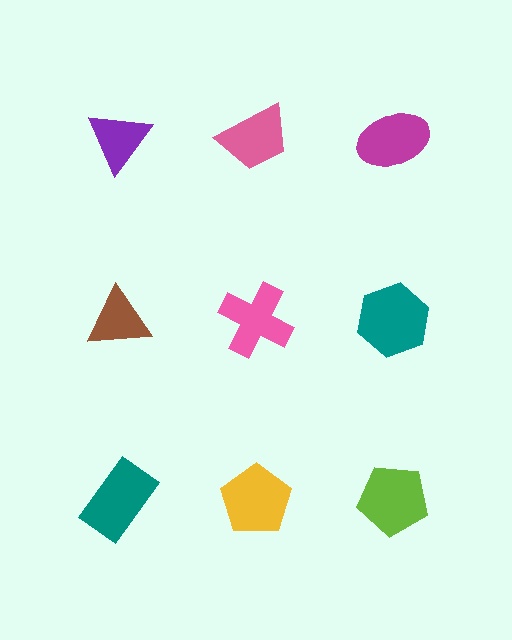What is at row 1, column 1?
A purple triangle.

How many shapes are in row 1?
3 shapes.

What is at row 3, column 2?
A yellow pentagon.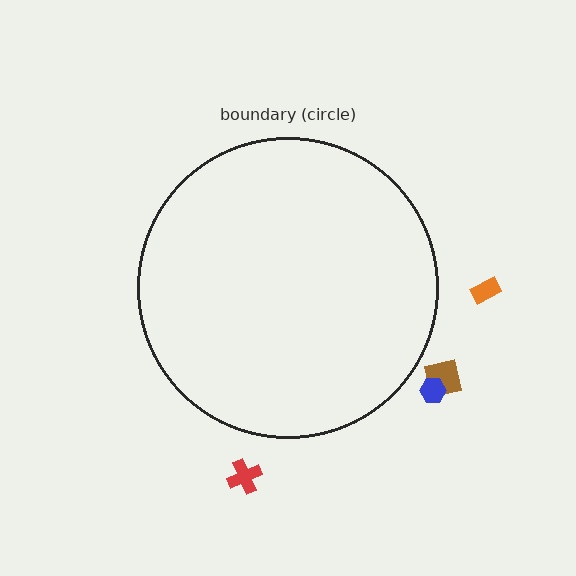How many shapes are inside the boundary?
0 inside, 4 outside.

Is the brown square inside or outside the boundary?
Outside.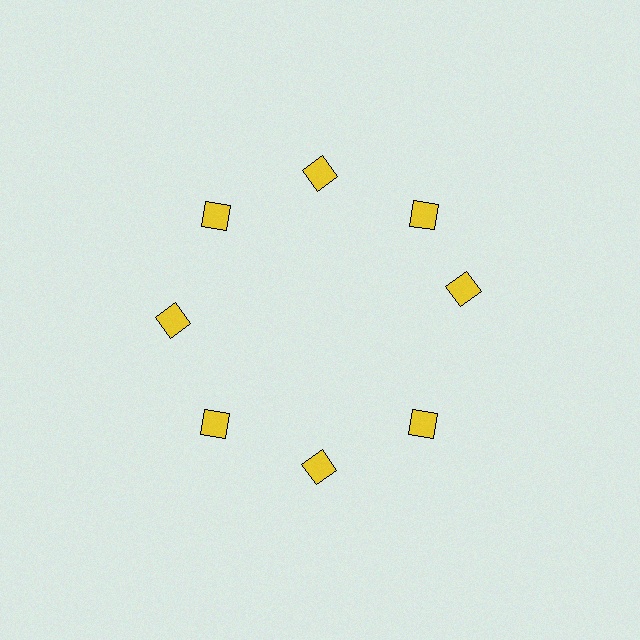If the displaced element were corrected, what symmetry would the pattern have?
It would have 8-fold rotational symmetry — the pattern would map onto itself every 45 degrees.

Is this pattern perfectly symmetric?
No. The 8 yellow diamonds are arranged in a ring, but one element near the 3 o'clock position is rotated out of alignment along the ring, breaking the 8-fold rotational symmetry.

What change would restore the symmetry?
The symmetry would be restored by rotating it back into even spacing with its neighbors so that all 8 diamonds sit at equal angles and equal distance from the center.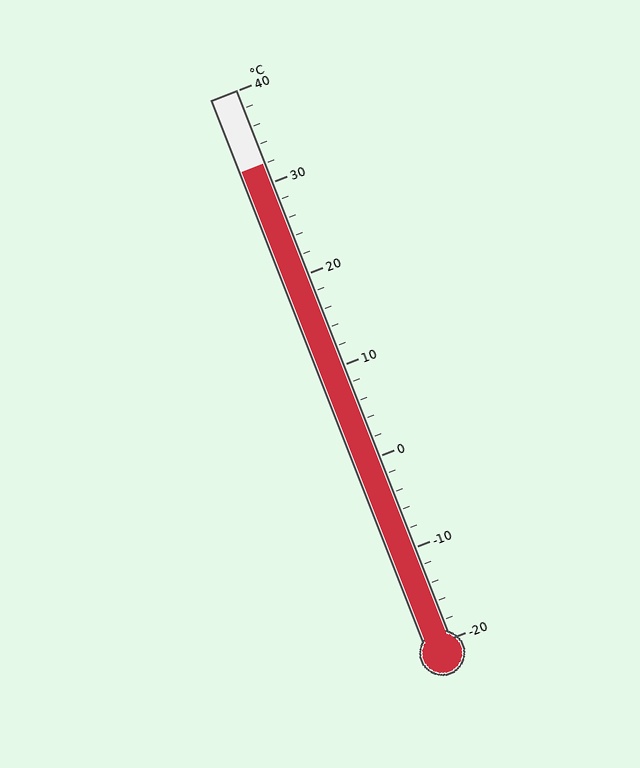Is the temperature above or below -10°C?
The temperature is above -10°C.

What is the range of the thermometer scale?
The thermometer scale ranges from -20°C to 40°C.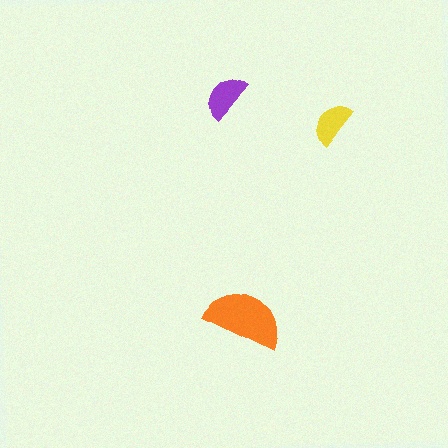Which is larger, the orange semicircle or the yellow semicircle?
The orange one.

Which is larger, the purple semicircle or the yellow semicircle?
The purple one.